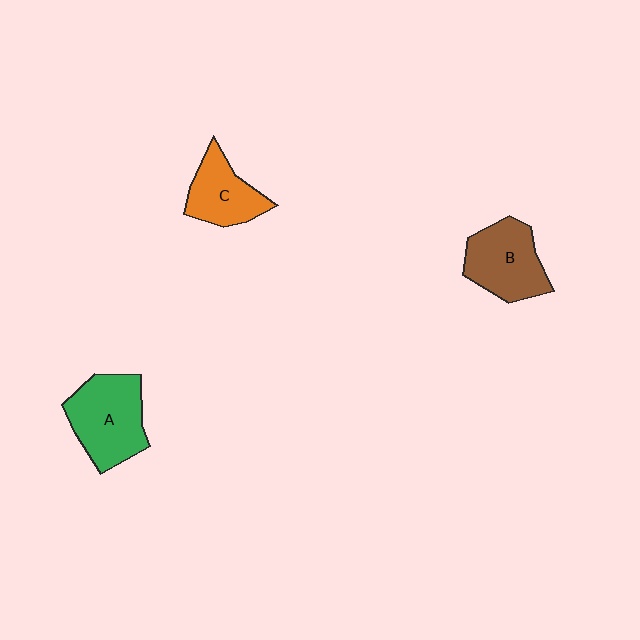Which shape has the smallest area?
Shape C (orange).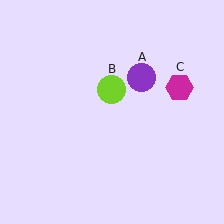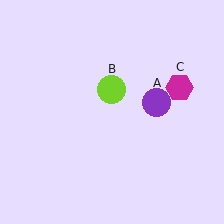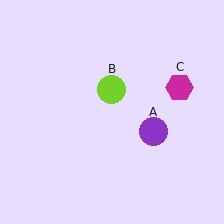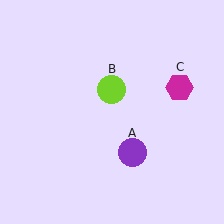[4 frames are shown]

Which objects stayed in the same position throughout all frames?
Lime circle (object B) and magenta hexagon (object C) remained stationary.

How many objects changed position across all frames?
1 object changed position: purple circle (object A).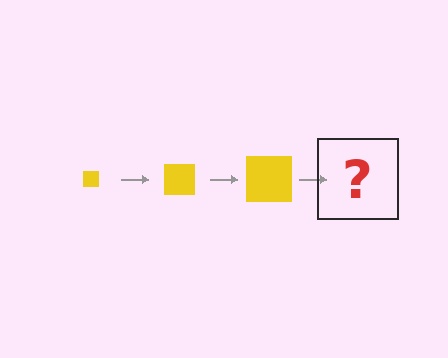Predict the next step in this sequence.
The next step is a yellow square, larger than the previous one.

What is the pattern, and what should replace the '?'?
The pattern is that the square gets progressively larger each step. The '?' should be a yellow square, larger than the previous one.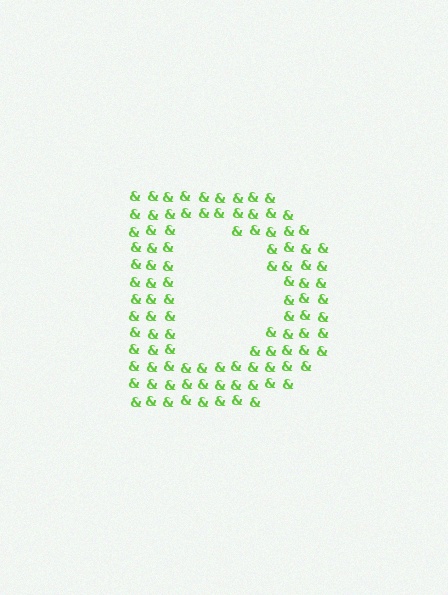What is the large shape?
The large shape is the letter D.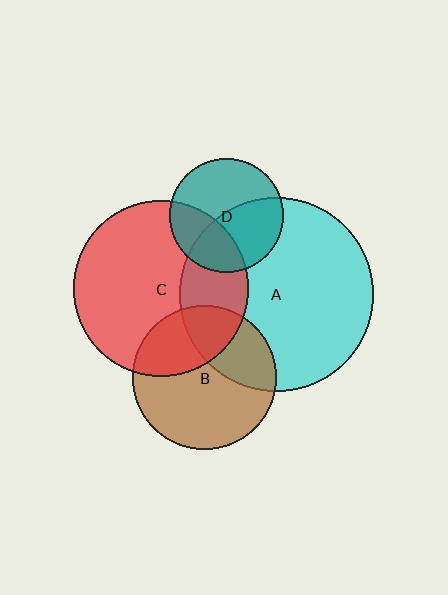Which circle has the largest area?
Circle A (cyan).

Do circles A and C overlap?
Yes.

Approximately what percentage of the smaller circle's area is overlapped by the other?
Approximately 30%.